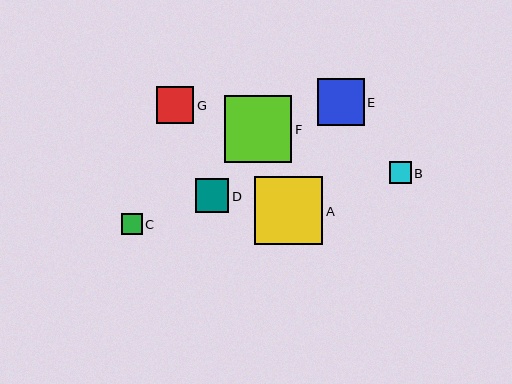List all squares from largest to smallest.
From largest to smallest: A, F, E, G, D, B, C.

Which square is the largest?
Square A is the largest with a size of approximately 68 pixels.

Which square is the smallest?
Square C is the smallest with a size of approximately 21 pixels.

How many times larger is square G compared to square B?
Square G is approximately 1.7 times the size of square B.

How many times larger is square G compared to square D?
Square G is approximately 1.1 times the size of square D.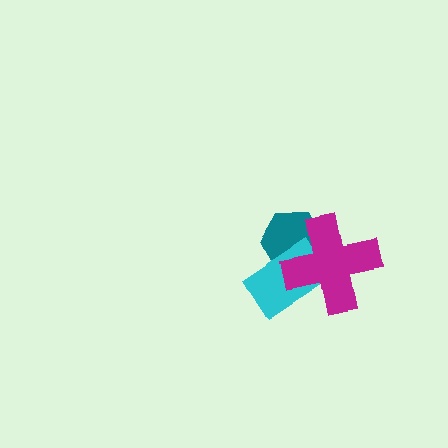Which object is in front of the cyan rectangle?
The magenta cross is in front of the cyan rectangle.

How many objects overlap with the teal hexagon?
2 objects overlap with the teal hexagon.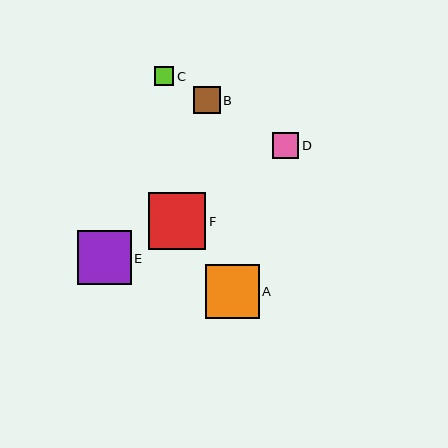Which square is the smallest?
Square C is the smallest with a size of approximately 19 pixels.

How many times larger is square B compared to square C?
Square B is approximately 1.4 times the size of square C.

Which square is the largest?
Square F is the largest with a size of approximately 57 pixels.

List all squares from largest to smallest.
From largest to smallest: F, E, A, B, D, C.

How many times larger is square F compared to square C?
Square F is approximately 3.0 times the size of square C.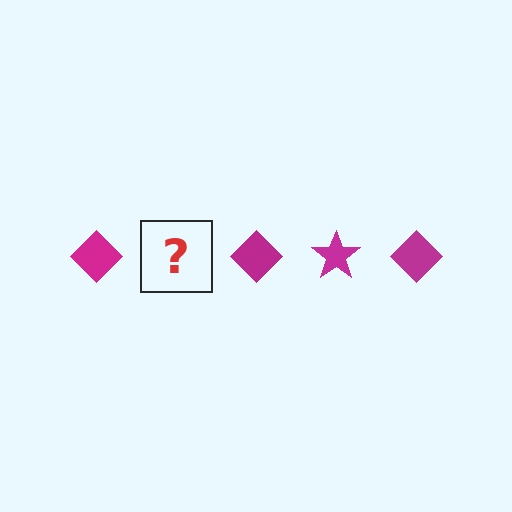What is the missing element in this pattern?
The missing element is a magenta star.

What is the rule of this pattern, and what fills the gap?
The rule is that the pattern cycles through diamond, star shapes in magenta. The gap should be filled with a magenta star.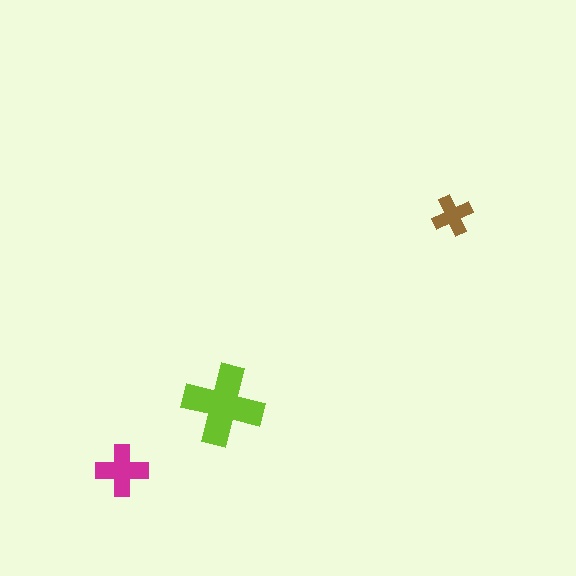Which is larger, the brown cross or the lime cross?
The lime one.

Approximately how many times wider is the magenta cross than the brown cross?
About 1.5 times wider.